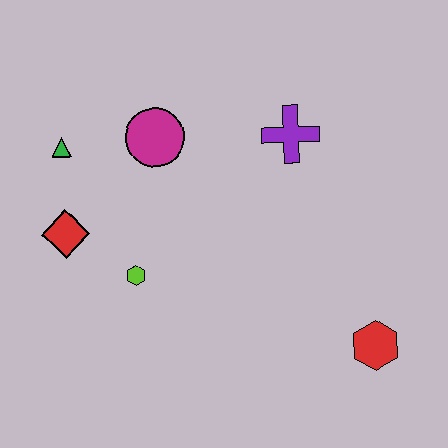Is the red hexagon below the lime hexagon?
Yes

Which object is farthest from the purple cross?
The red diamond is farthest from the purple cross.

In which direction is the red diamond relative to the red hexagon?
The red diamond is to the left of the red hexagon.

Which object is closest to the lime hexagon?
The red diamond is closest to the lime hexagon.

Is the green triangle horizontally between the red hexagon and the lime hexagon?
No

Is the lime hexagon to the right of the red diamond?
Yes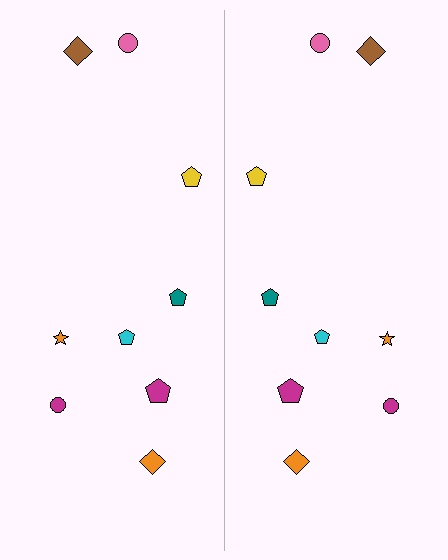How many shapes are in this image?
There are 18 shapes in this image.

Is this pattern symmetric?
Yes, this pattern has bilateral (reflection) symmetry.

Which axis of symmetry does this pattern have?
The pattern has a vertical axis of symmetry running through the center of the image.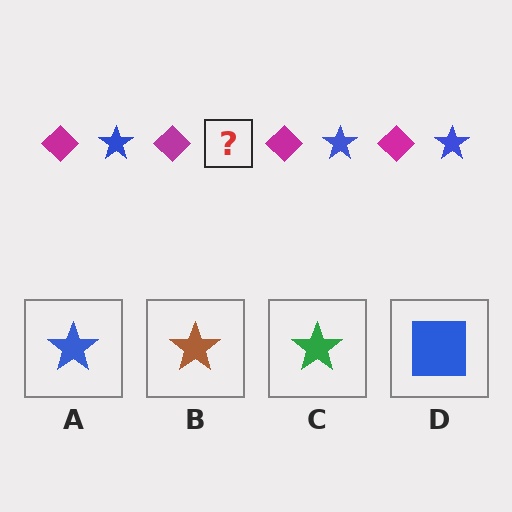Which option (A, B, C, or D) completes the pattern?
A.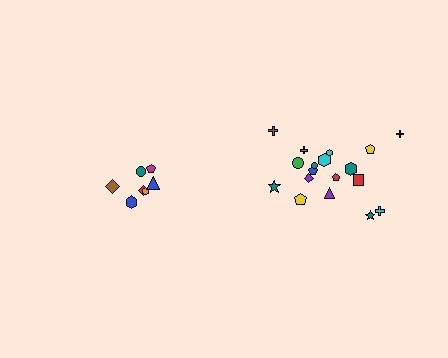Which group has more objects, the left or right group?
The right group.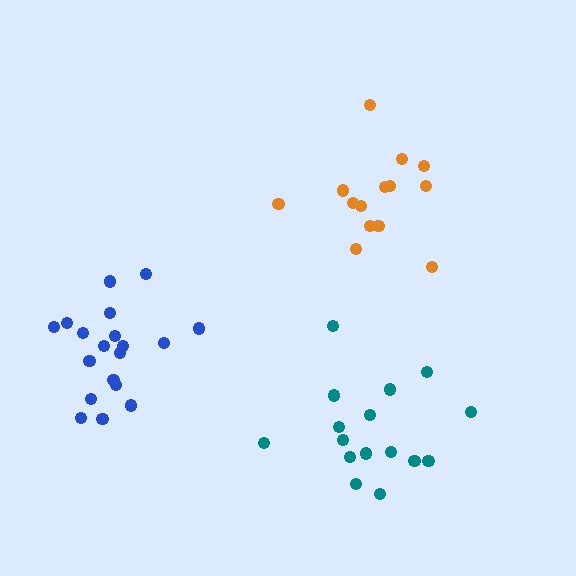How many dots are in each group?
Group 1: 19 dots, Group 2: 14 dots, Group 3: 16 dots (49 total).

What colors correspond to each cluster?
The clusters are colored: blue, orange, teal.